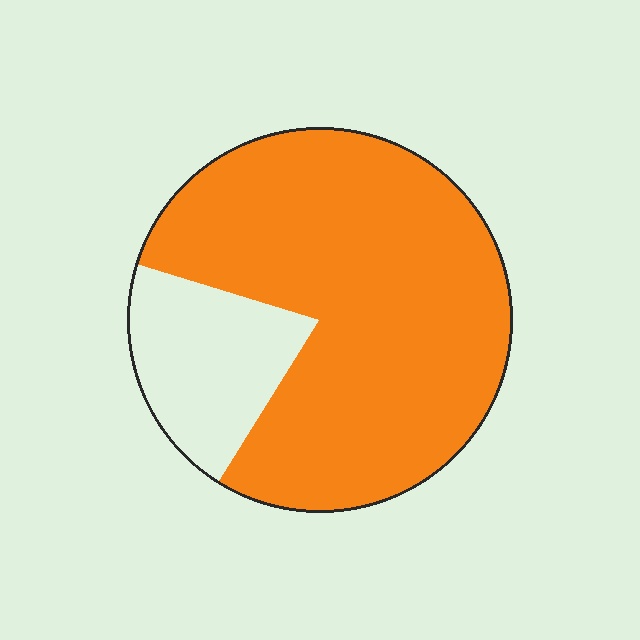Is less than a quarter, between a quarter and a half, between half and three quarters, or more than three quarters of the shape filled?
More than three quarters.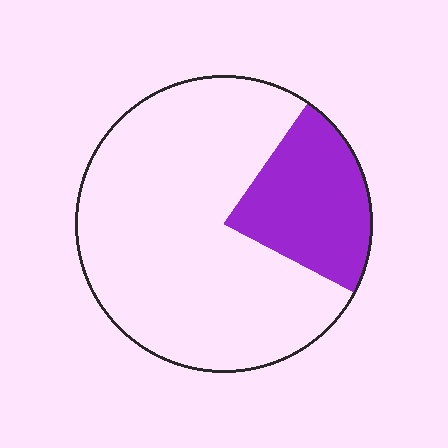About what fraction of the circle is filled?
About one quarter (1/4).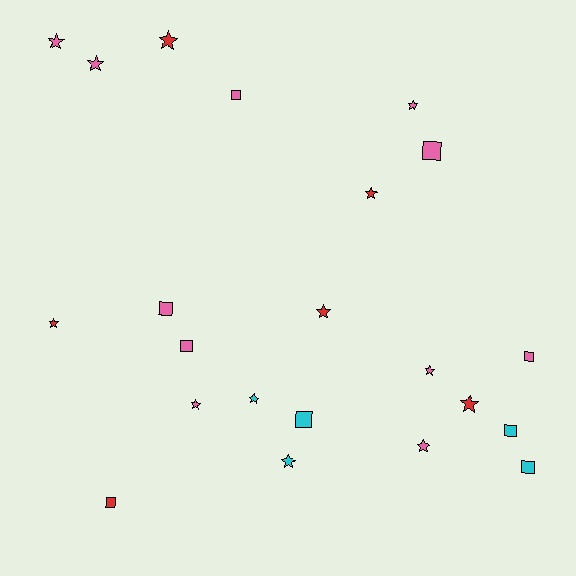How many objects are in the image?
There are 22 objects.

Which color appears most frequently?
Pink, with 11 objects.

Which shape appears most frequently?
Star, with 13 objects.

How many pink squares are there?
There are 5 pink squares.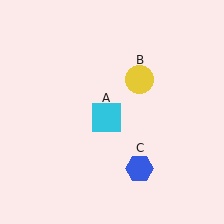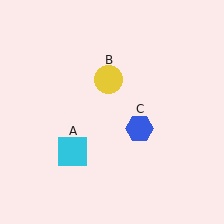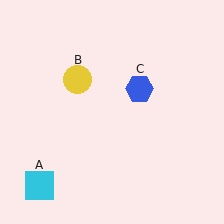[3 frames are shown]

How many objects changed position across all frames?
3 objects changed position: cyan square (object A), yellow circle (object B), blue hexagon (object C).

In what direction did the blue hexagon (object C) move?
The blue hexagon (object C) moved up.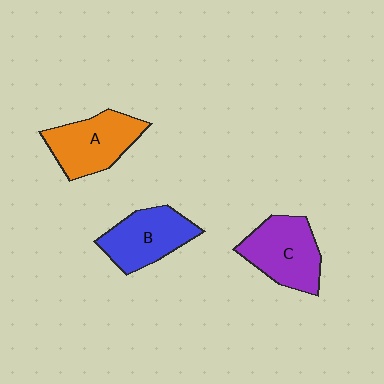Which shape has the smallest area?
Shape B (blue).